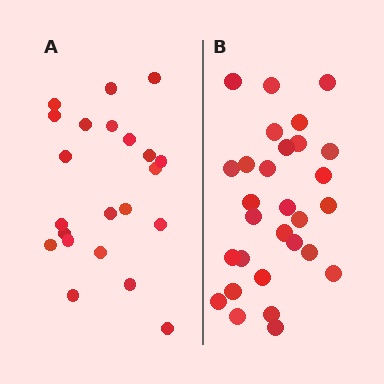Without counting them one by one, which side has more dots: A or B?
Region B (the right region) has more dots.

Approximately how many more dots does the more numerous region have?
Region B has roughly 8 or so more dots than region A.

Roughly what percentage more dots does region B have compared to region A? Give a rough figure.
About 30% more.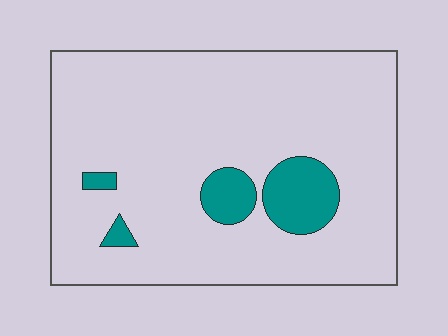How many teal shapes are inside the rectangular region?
4.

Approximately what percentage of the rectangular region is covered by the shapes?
Approximately 10%.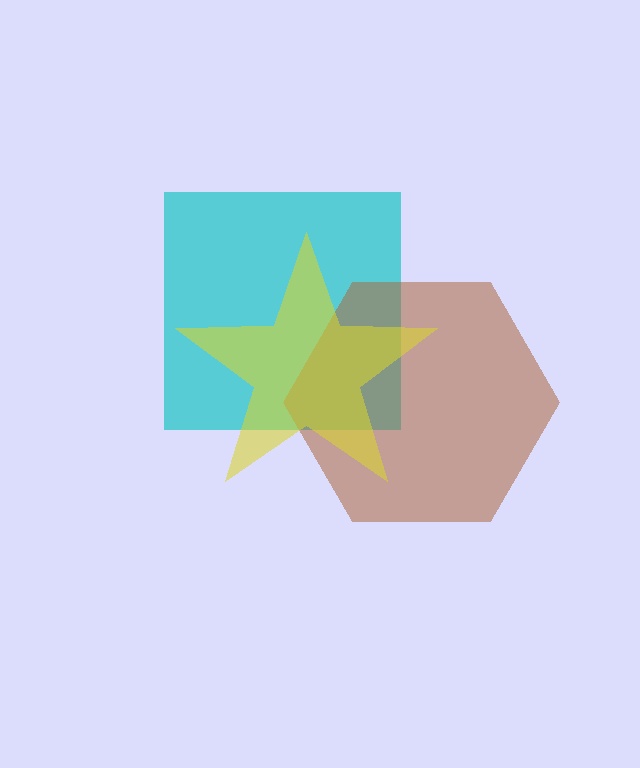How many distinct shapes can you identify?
There are 3 distinct shapes: a cyan square, a brown hexagon, a yellow star.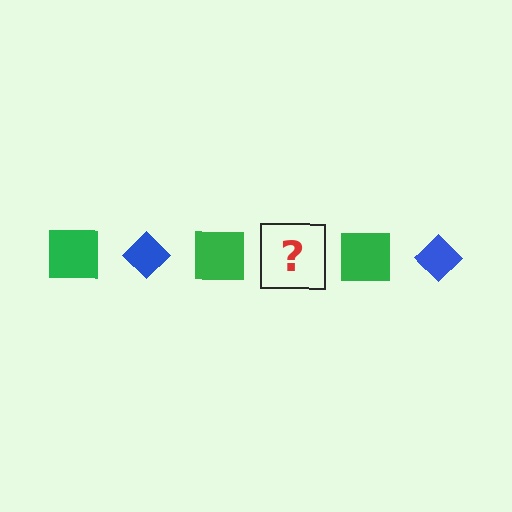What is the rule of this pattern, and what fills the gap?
The rule is that the pattern alternates between green square and blue diamond. The gap should be filled with a blue diamond.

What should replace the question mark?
The question mark should be replaced with a blue diamond.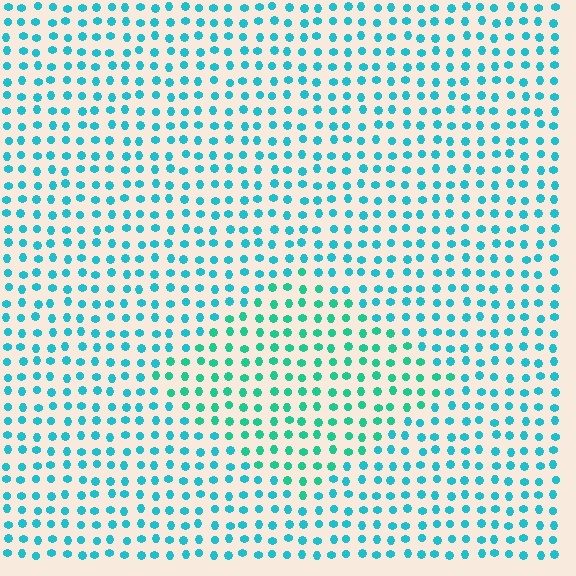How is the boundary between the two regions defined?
The boundary is defined purely by a slight shift in hue (about 25 degrees). Spacing, size, and orientation are identical on both sides.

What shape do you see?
I see a diamond.